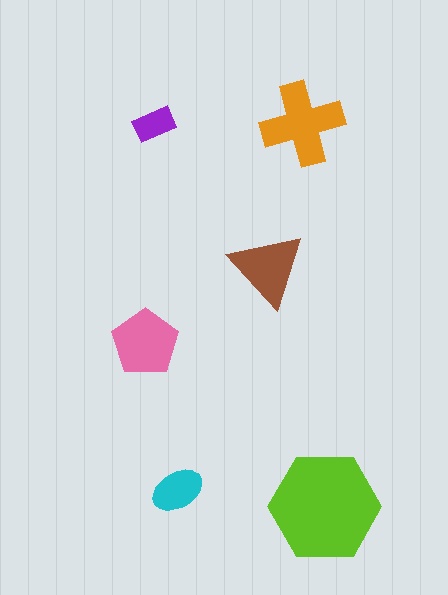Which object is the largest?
The lime hexagon.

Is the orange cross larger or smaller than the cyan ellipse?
Larger.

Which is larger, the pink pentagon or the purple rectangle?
The pink pentagon.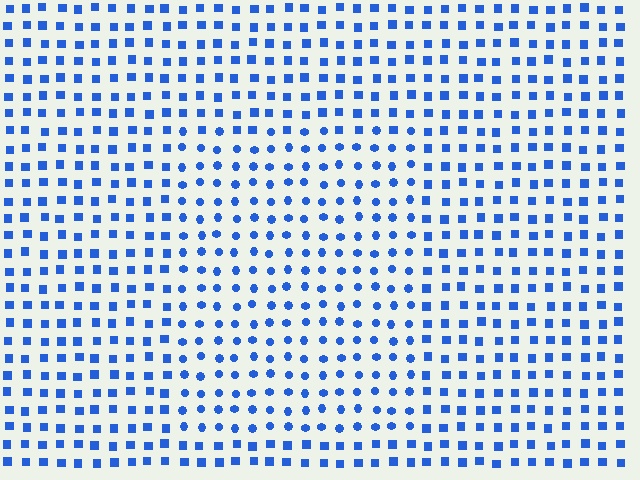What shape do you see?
I see a rectangle.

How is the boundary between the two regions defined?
The boundary is defined by a change in element shape: circles inside vs. squares outside. All elements share the same color and spacing.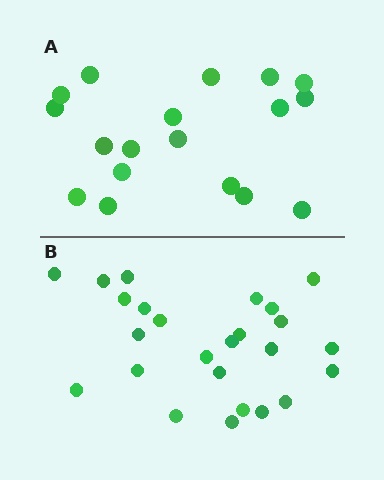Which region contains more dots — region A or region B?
Region B (the bottom region) has more dots.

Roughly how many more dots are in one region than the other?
Region B has roughly 8 or so more dots than region A.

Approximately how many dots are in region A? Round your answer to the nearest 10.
About 20 dots. (The exact count is 18, which rounds to 20.)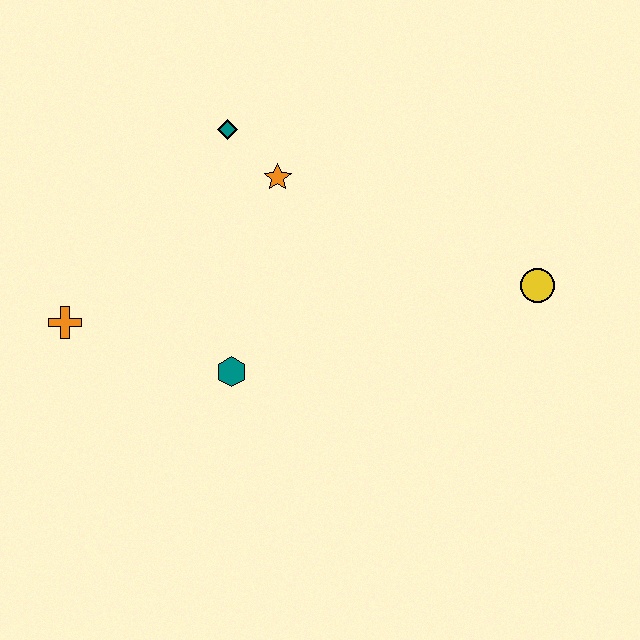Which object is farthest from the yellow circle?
The orange cross is farthest from the yellow circle.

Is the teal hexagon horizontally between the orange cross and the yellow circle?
Yes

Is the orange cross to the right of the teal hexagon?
No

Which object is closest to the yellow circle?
The orange star is closest to the yellow circle.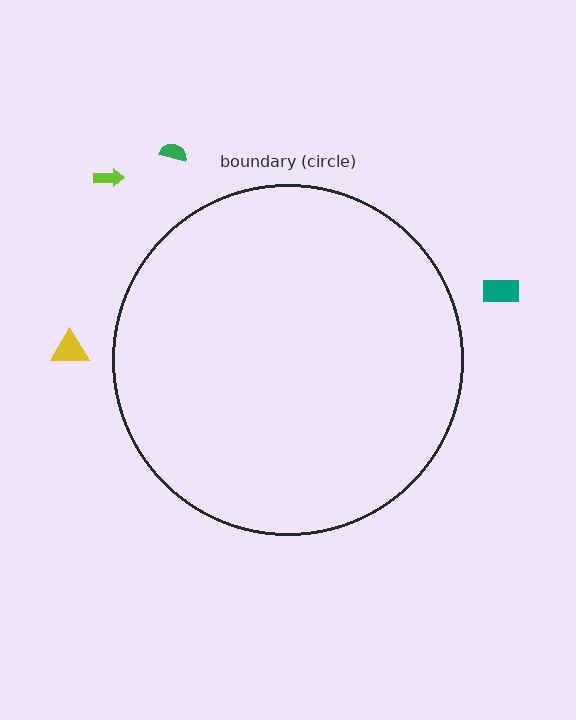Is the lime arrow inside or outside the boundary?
Outside.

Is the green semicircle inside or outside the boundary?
Outside.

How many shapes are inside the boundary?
0 inside, 4 outside.